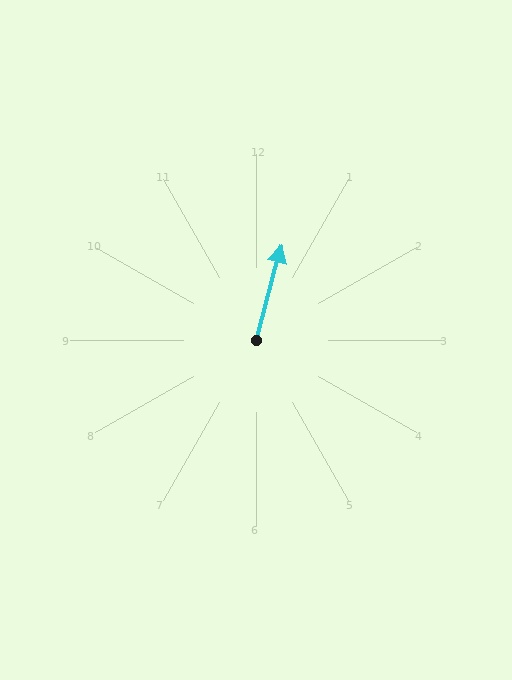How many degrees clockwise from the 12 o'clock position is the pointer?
Approximately 15 degrees.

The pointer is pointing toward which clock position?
Roughly 12 o'clock.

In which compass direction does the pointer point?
North.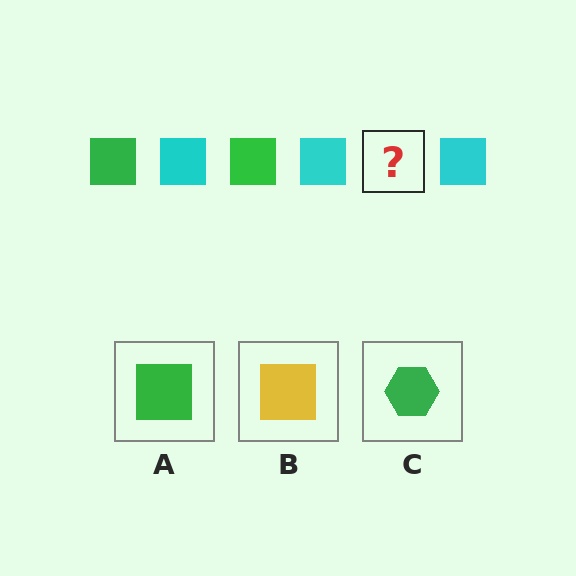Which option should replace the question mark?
Option A.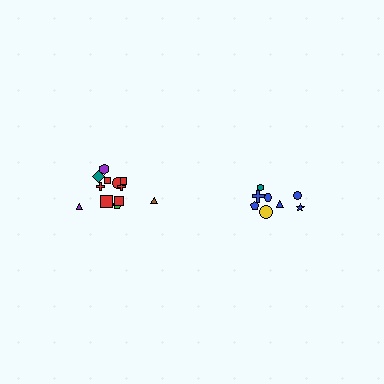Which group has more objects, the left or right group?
The left group.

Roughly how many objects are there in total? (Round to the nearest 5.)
Roughly 20 objects in total.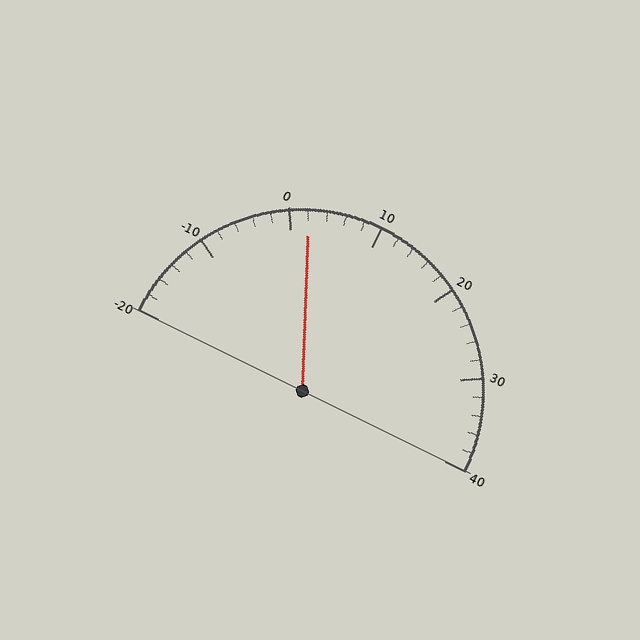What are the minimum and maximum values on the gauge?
The gauge ranges from -20 to 40.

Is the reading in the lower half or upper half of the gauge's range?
The reading is in the lower half of the range (-20 to 40).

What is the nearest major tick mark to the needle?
The nearest major tick mark is 0.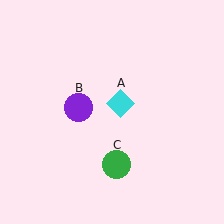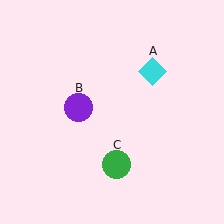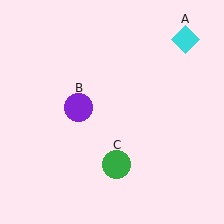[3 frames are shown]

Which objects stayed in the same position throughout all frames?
Purple circle (object B) and green circle (object C) remained stationary.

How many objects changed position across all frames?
1 object changed position: cyan diamond (object A).